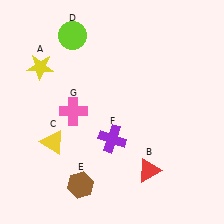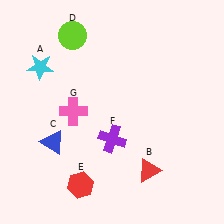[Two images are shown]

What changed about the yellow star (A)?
In Image 1, A is yellow. In Image 2, it changed to cyan.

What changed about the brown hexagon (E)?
In Image 1, E is brown. In Image 2, it changed to red.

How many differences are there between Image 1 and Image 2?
There are 3 differences between the two images.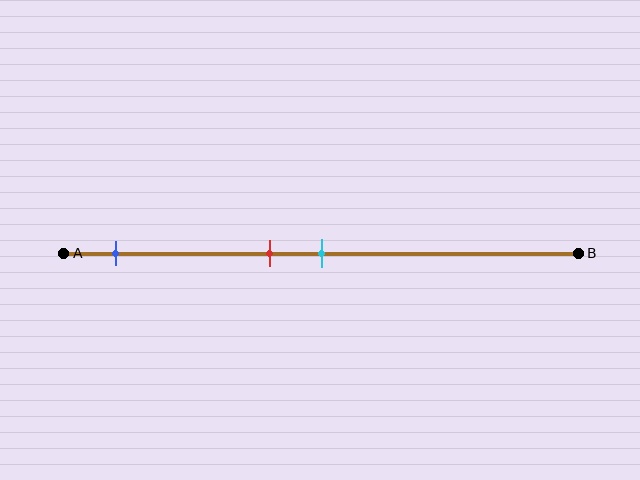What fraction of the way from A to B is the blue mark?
The blue mark is approximately 10% (0.1) of the way from A to B.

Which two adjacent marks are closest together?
The red and cyan marks are the closest adjacent pair.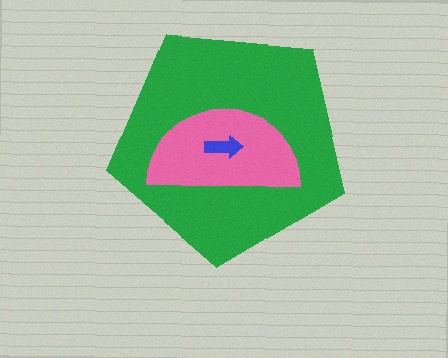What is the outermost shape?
The green pentagon.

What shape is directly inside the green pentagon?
The pink semicircle.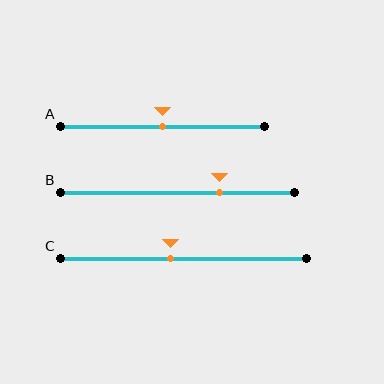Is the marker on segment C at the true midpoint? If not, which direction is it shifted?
No, the marker on segment C is shifted to the left by about 5% of the segment length.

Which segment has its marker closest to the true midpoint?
Segment A has its marker closest to the true midpoint.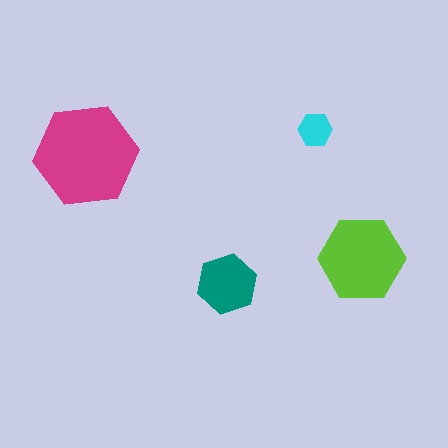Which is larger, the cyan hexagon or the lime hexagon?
The lime one.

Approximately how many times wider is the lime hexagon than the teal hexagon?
About 1.5 times wider.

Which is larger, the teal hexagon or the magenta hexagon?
The magenta one.